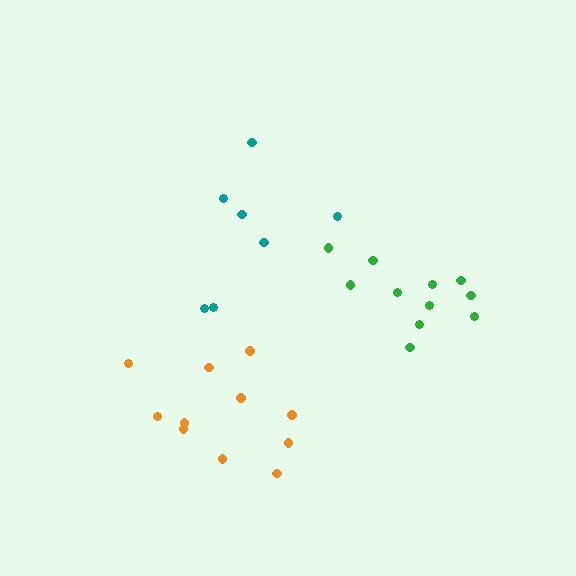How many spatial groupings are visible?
There are 3 spatial groupings.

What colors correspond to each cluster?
The clusters are colored: green, orange, teal.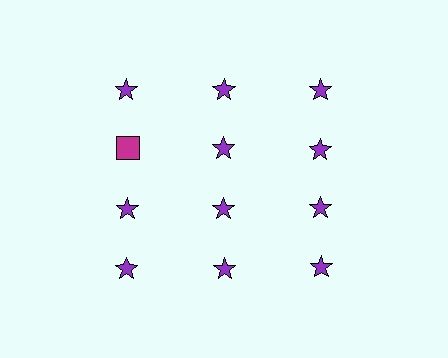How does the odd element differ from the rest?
It differs in both color (magenta instead of purple) and shape (square instead of star).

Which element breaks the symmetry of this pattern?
The magenta square in the second row, leftmost column breaks the symmetry. All other shapes are purple stars.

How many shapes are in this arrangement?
There are 12 shapes arranged in a grid pattern.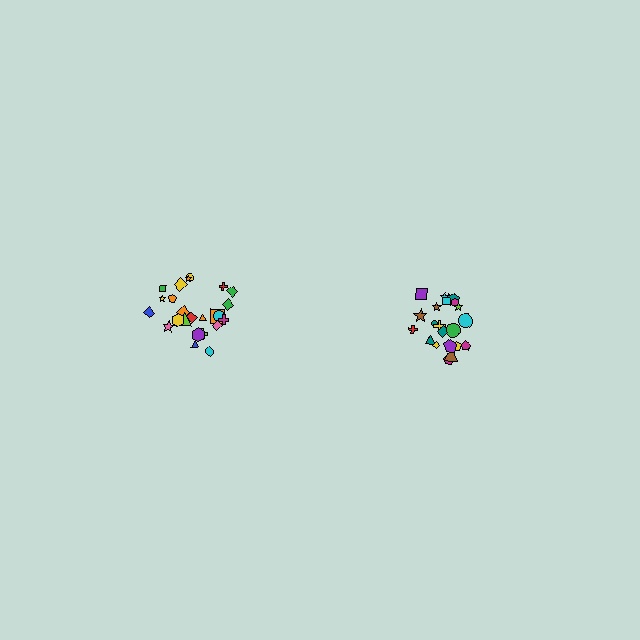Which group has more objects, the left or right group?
The left group.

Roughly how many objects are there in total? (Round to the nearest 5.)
Roughly 45 objects in total.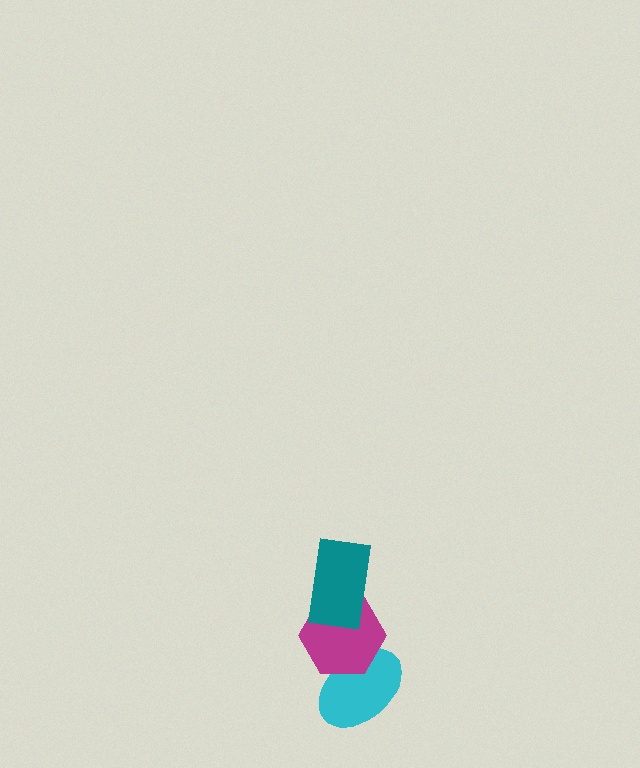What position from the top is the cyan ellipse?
The cyan ellipse is 3rd from the top.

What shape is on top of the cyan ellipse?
The magenta hexagon is on top of the cyan ellipse.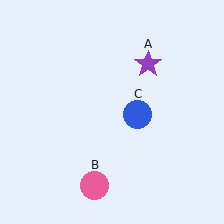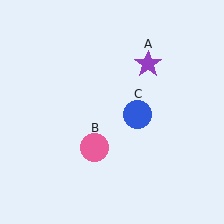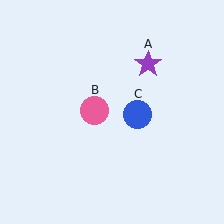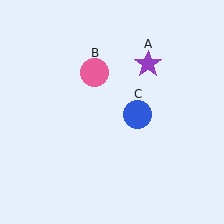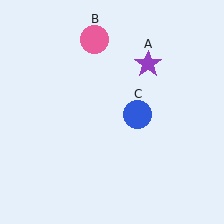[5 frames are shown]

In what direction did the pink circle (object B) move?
The pink circle (object B) moved up.